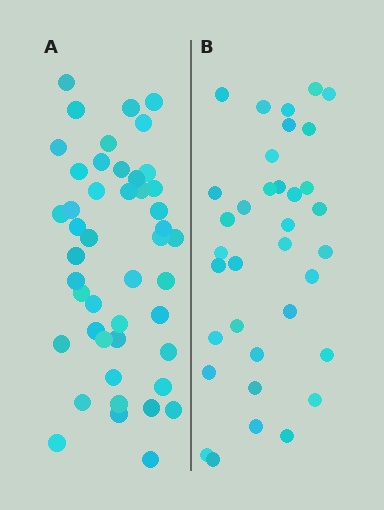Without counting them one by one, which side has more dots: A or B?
Region A (the left region) has more dots.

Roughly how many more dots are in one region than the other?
Region A has roughly 12 or so more dots than region B.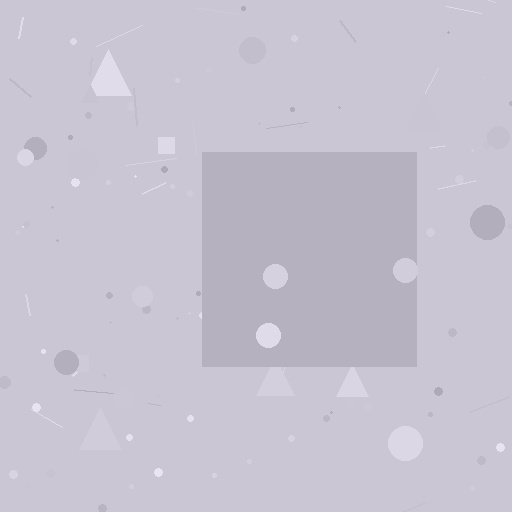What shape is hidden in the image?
A square is hidden in the image.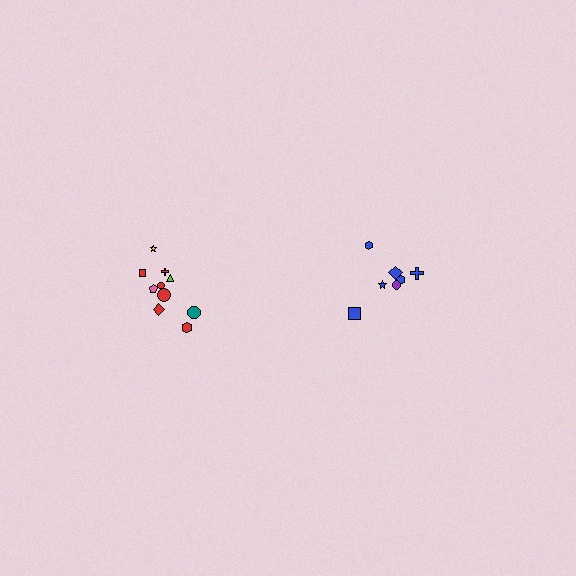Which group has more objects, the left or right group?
The left group.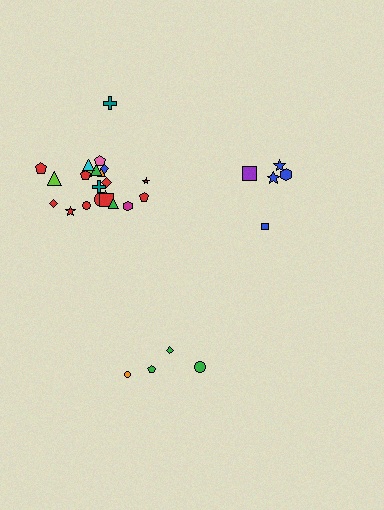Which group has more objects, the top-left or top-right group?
The top-left group.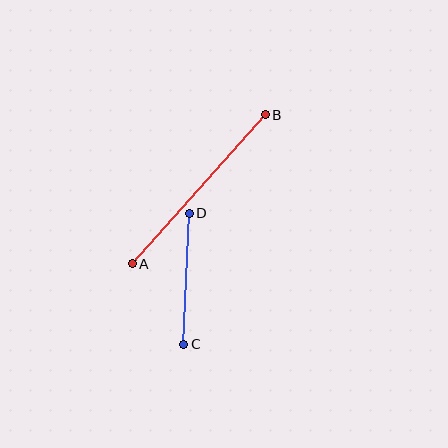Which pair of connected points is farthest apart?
Points A and B are farthest apart.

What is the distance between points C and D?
The distance is approximately 131 pixels.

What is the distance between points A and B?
The distance is approximately 200 pixels.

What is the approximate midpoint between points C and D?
The midpoint is at approximately (187, 279) pixels.